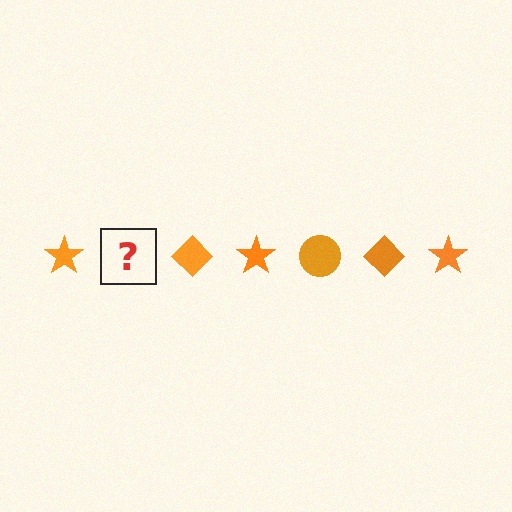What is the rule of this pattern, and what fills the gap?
The rule is that the pattern cycles through star, circle, diamond shapes in orange. The gap should be filled with an orange circle.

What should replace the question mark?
The question mark should be replaced with an orange circle.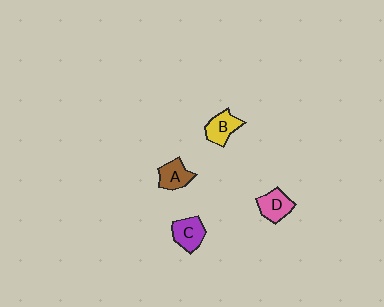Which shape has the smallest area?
Shape A (brown).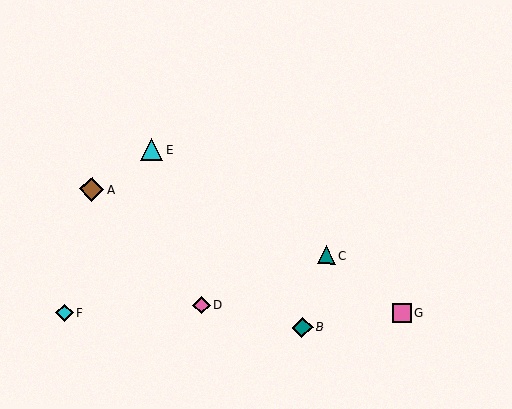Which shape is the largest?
The brown diamond (labeled A) is the largest.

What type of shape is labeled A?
Shape A is a brown diamond.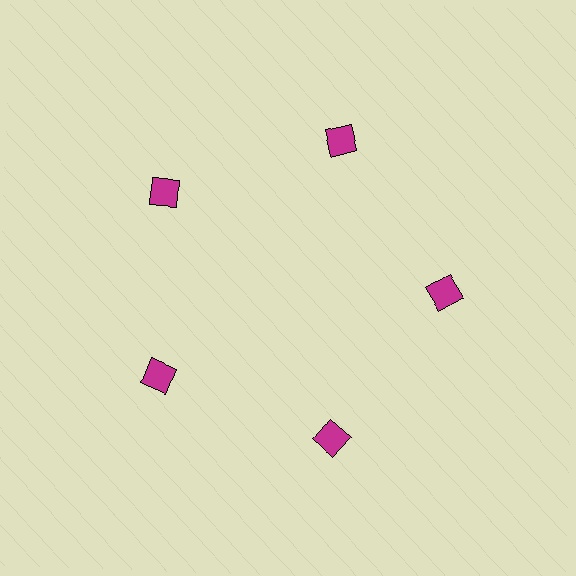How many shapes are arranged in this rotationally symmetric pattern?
There are 5 shapes, arranged in 5 groups of 1.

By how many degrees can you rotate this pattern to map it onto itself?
The pattern maps onto itself every 72 degrees of rotation.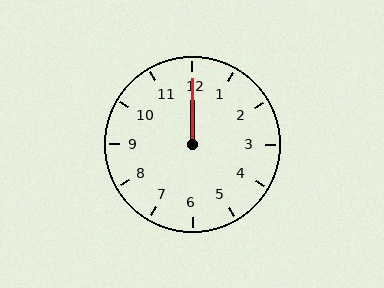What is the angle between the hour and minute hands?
Approximately 0 degrees.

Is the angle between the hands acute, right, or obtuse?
It is acute.